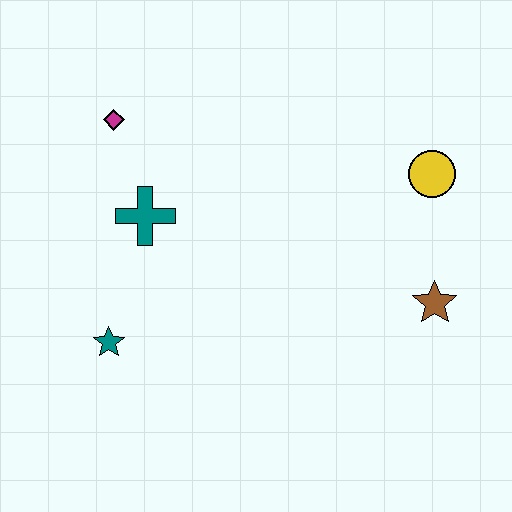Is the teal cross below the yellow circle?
Yes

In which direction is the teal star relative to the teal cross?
The teal star is below the teal cross.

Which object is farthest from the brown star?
The magenta diamond is farthest from the brown star.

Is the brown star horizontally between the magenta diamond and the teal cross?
No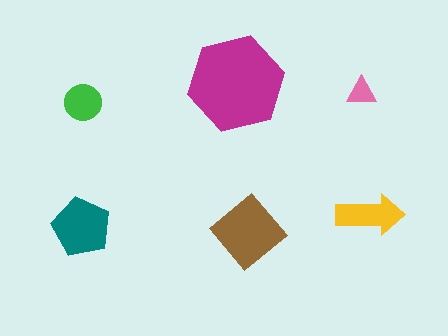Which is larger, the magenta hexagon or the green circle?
The magenta hexagon.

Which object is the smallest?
The pink triangle.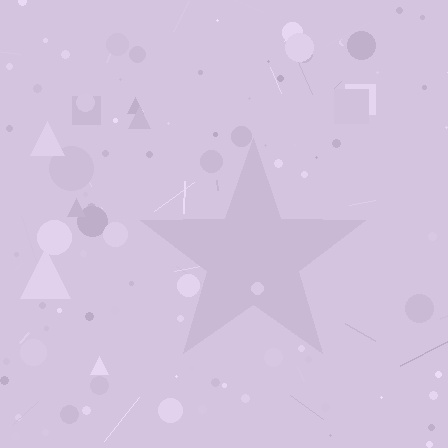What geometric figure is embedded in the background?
A star is embedded in the background.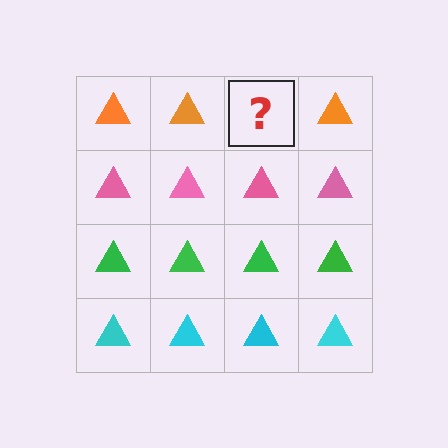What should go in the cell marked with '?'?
The missing cell should contain an orange triangle.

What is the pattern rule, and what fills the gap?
The rule is that each row has a consistent color. The gap should be filled with an orange triangle.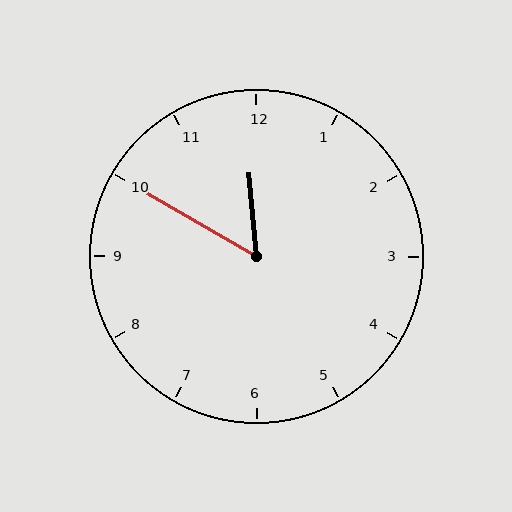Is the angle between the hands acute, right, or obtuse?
It is acute.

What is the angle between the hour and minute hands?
Approximately 55 degrees.